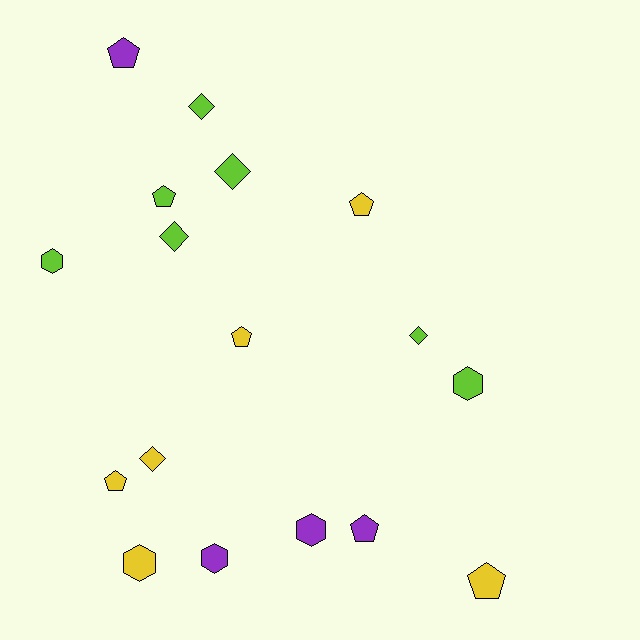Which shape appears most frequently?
Pentagon, with 7 objects.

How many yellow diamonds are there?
There is 1 yellow diamond.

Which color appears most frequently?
Lime, with 7 objects.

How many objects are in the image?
There are 17 objects.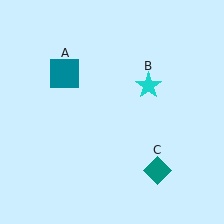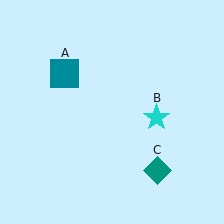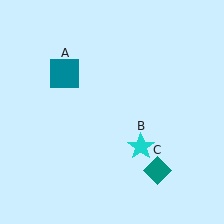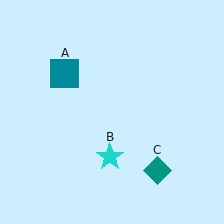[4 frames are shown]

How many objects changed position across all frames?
1 object changed position: cyan star (object B).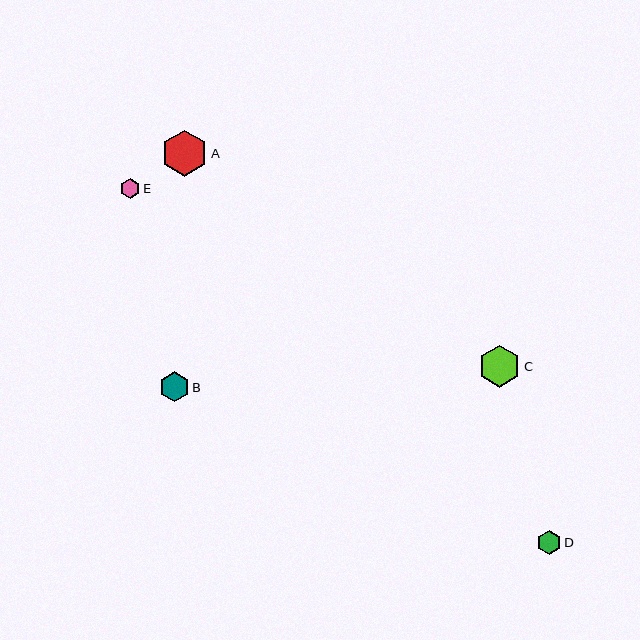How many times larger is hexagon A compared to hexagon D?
Hexagon A is approximately 1.9 times the size of hexagon D.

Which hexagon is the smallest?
Hexagon E is the smallest with a size of approximately 19 pixels.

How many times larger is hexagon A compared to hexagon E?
Hexagon A is approximately 2.4 times the size of hexagon E.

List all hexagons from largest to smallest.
From largest to smallest: A, C, B, D, E.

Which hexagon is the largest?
Hexagon A is the largest with a size of approximately 46 pixels.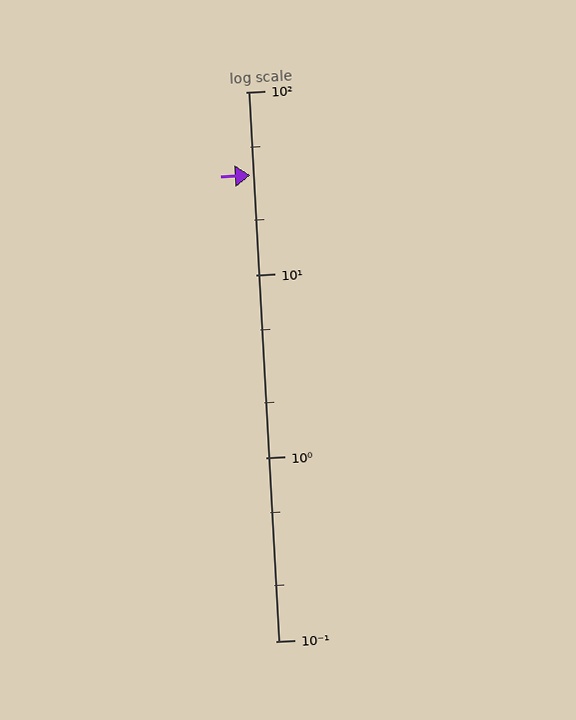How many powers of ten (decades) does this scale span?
The scale spans 3 decades, from 0.1 to 100.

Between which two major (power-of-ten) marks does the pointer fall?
The pointer is between 10 and 100.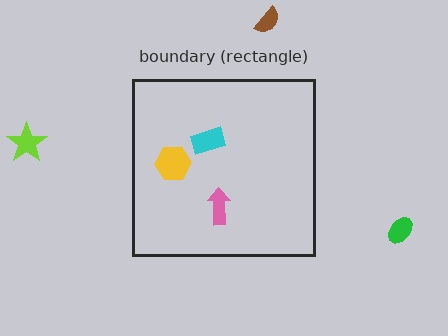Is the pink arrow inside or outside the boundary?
Inside.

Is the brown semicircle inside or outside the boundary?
Outside.